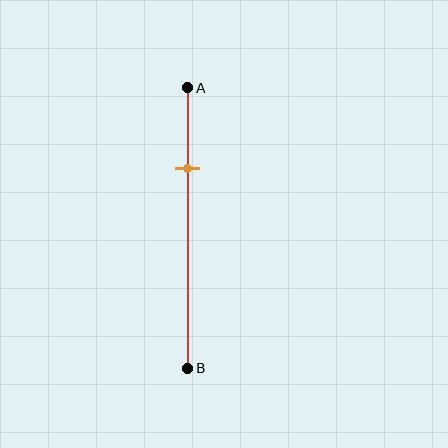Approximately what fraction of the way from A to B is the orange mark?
The orange mark is approximately 30% of the way from A to B.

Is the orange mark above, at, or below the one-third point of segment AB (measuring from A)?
The orange mark is above the one-third point of segment AB.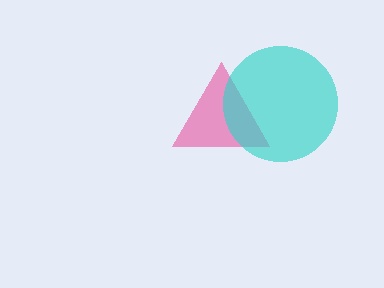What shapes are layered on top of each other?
The layered shapes are: a pink triangle, a cyan circle.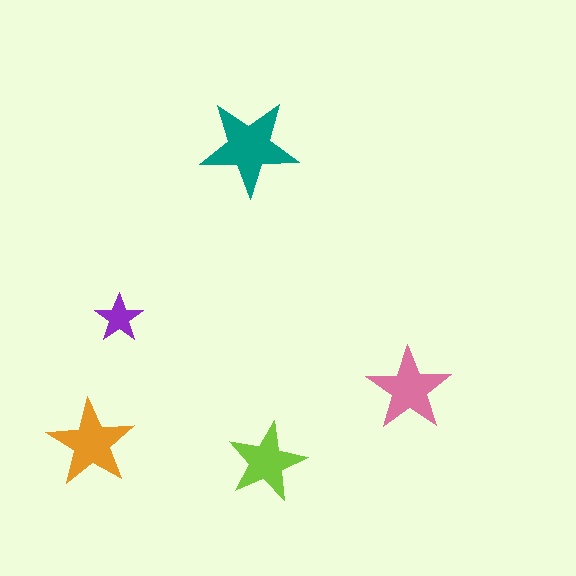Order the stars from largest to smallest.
the teal one, the orange one, the pink one, the lime one, the purple one.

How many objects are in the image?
There are 5 objects in the image.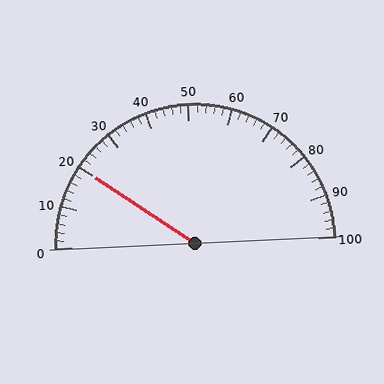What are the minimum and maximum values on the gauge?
The gauge ranges from 0 to 100.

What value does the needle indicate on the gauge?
The needle indicates approximately 20.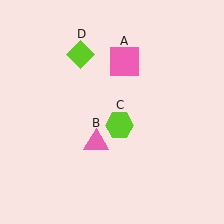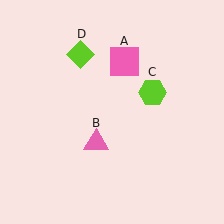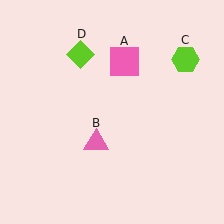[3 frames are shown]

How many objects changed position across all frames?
1 object changed position: lime hexagon (object C).